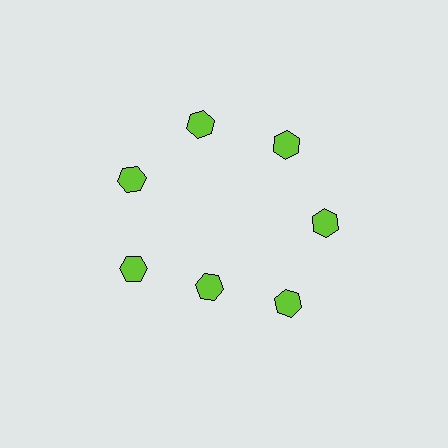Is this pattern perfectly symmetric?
No. The 7 lime hexagons are arranged in a ring, but one element near the 6 o'clock position is pulled inward toward the center, breaking the 7-fold rotational symmetry.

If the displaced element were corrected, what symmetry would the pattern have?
It would have 7-fold rotational symmetry — the pattern would map onto itself every 51 degrees.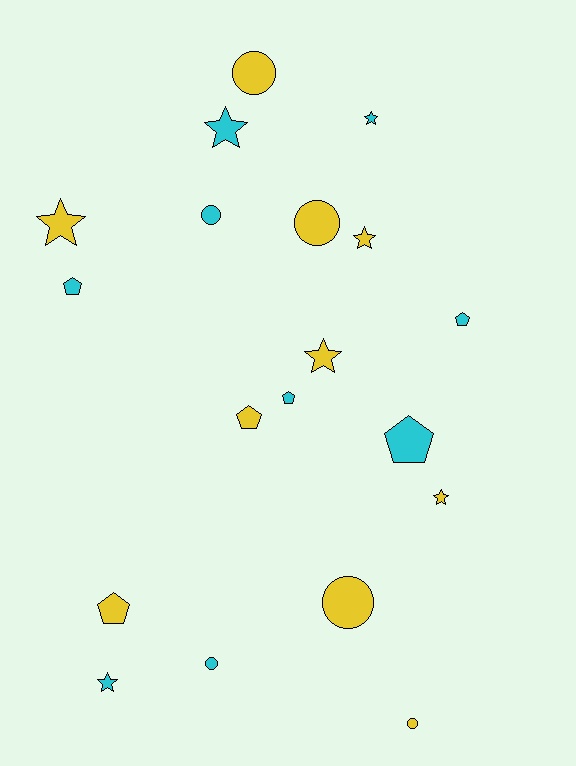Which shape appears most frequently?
Star, with 7 objects.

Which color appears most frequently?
Yellow, with 10 objects.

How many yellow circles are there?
There are 4 yellow circles.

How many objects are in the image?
There are 19 objects.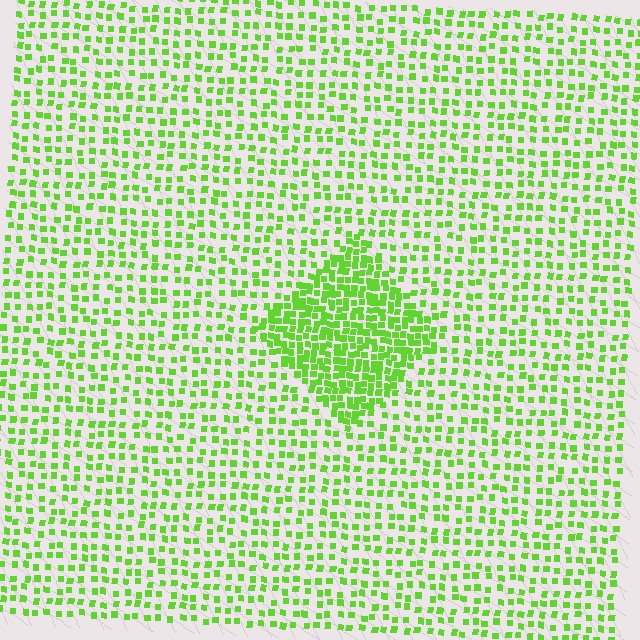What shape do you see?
I see a diamond.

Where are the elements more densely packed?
The elements are more densely packed inside the diamond boundary.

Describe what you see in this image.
The image contains small lime elements arranged at two different densities. A diamond-shaped region is visible where the elements are more densely packed than the surrounding area.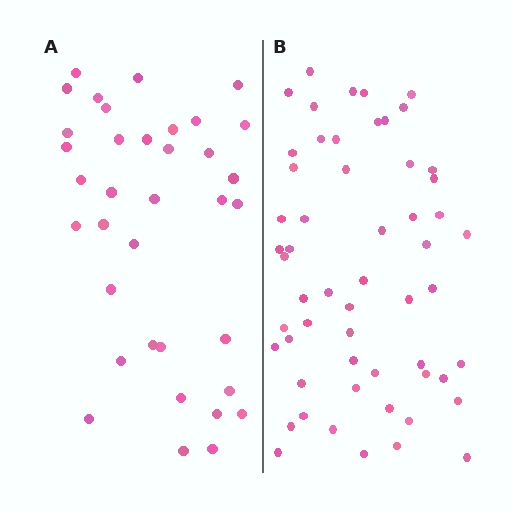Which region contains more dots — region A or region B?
Region B (the right region) has more dots.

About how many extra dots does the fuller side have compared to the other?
Region B has approximately 20 more dots than region A.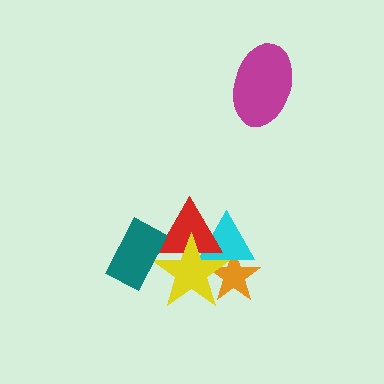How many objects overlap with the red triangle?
3 objects overlap with the red triangle.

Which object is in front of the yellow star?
The teal rectangle is in front of the yellow star.